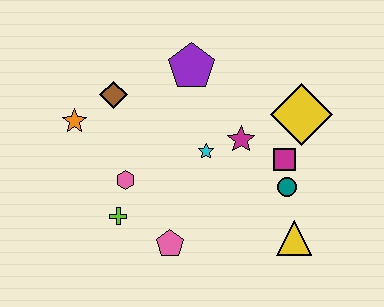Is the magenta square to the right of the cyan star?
Yes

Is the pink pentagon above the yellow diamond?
No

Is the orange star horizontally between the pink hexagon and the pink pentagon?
No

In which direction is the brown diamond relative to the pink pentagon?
The brown diamond is above the pink pentagon.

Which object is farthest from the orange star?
The yellow triangle is farthest from the orange star.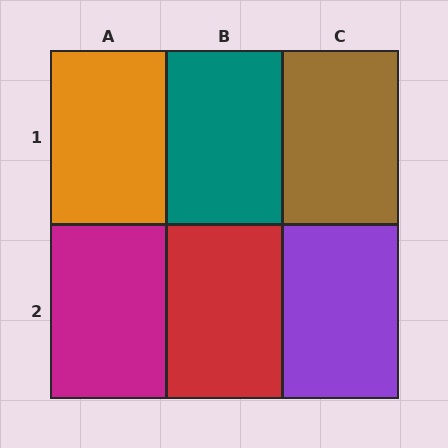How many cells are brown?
1 cell is brown.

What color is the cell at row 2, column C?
Purple.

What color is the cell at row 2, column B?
Red.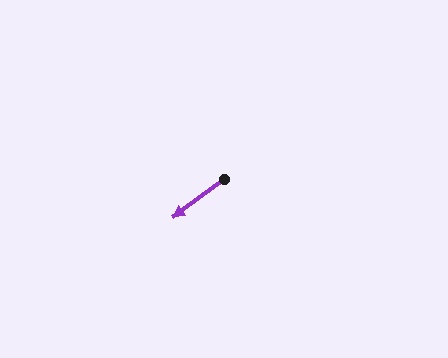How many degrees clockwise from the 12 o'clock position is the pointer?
Approximately 233 degrees.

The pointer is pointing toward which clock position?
Roughly 8 o'clock.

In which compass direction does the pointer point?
Southwest.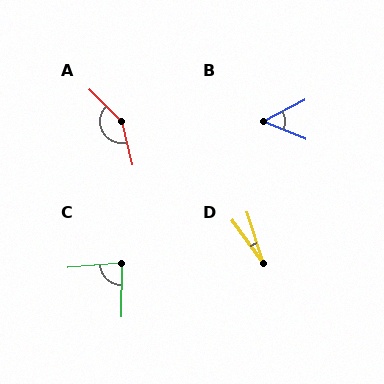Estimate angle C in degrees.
Approximately 85 degrees.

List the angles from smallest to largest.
D (19°), B (50°), C (85°), A (148°).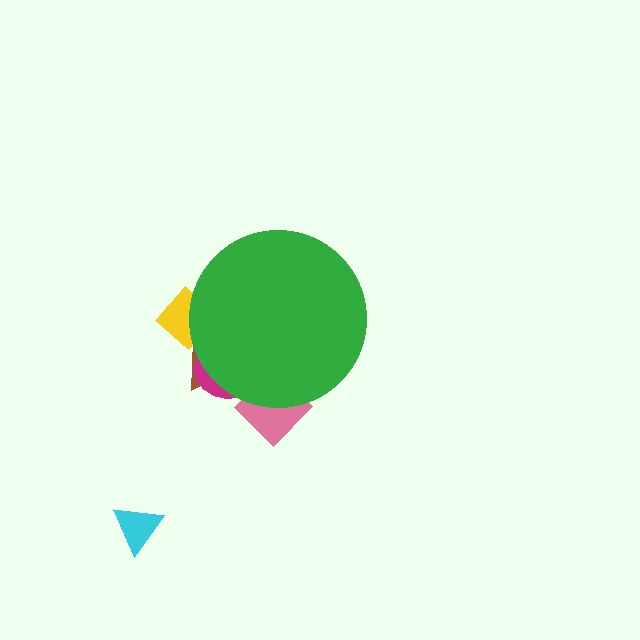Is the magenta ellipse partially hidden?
Yes, the magenta ellipse is partially hidden behind the green circle.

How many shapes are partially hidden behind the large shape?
4 shapes are partially hidden.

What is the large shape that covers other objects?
A green circle.